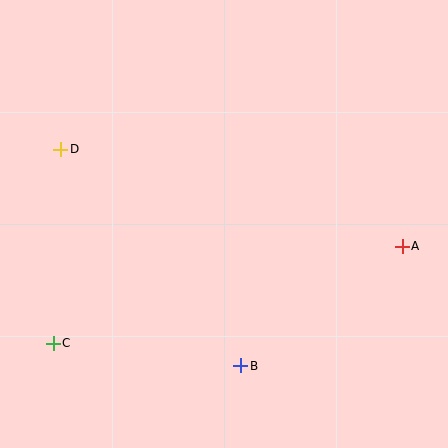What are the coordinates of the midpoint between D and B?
The midpoint between D and B is at (151, 257).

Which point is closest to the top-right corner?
Point A is closest to the top-right corner.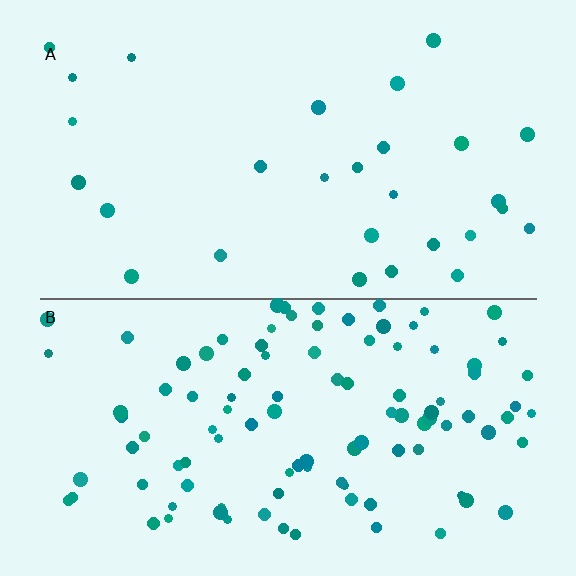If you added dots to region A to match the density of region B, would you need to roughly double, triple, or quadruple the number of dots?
Approximately quadruple.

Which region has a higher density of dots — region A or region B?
B (the bottom).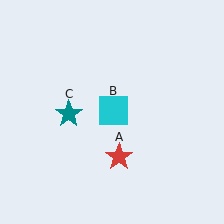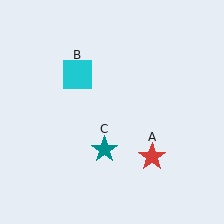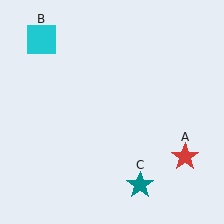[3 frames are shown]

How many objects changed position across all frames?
3 objects changed position: red star (object A), cyan square (object B), teal star (object C).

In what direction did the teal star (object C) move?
The teal star (object C) moved down and to the right.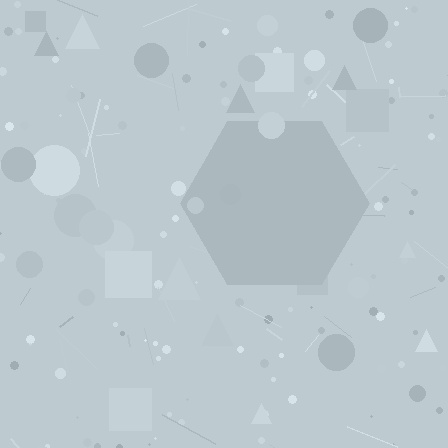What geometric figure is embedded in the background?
A hexagon is embedded in the background.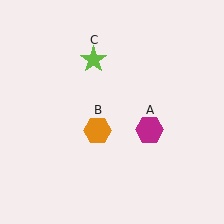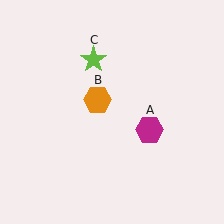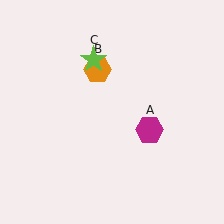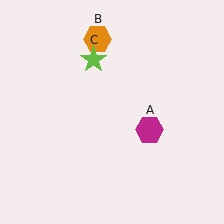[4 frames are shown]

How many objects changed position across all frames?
1 object changed position: orange hexagon (object B).